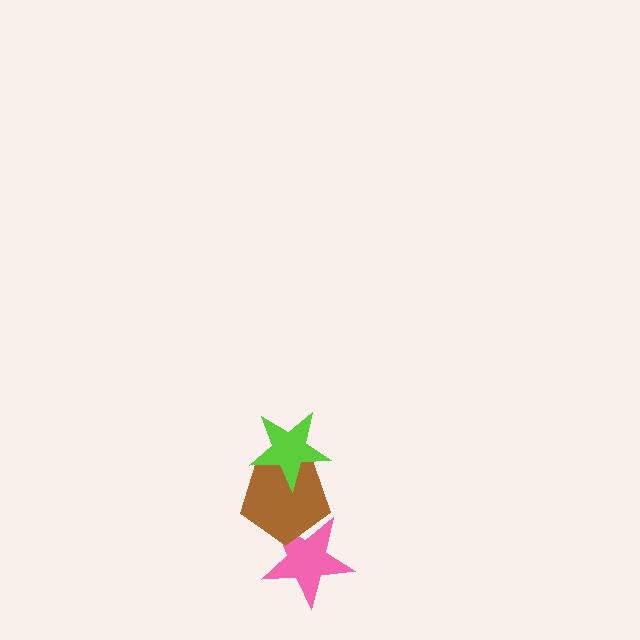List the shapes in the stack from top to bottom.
From top to bottom: the lime star, the brown pentagon, the pink star.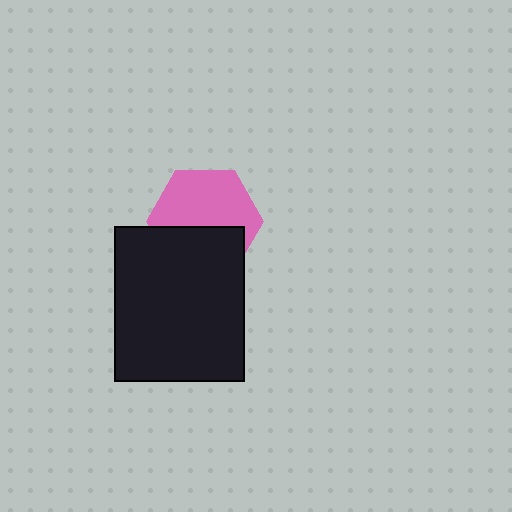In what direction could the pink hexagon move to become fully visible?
The pink hexagon could move up. That would shift it out from behind the black rectangle entirely.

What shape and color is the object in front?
The object in front is a black rectangle.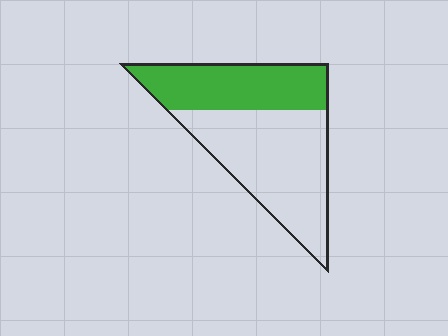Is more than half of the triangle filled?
No.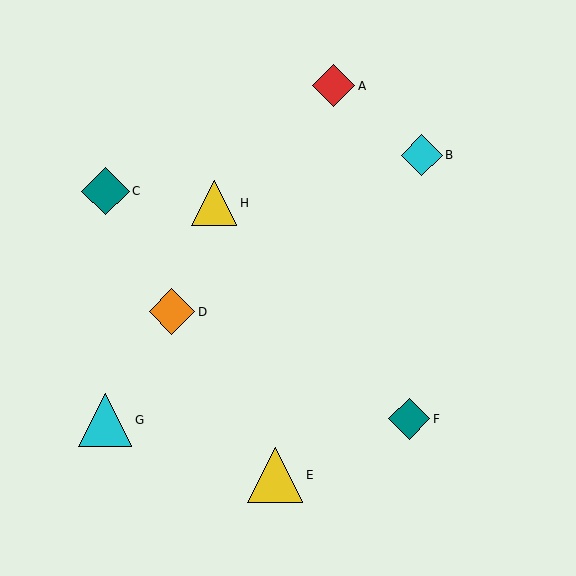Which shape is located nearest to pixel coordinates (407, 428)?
The teal diamond (labeled F) at (409, 419) is nearest to that location.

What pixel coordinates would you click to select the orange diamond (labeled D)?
Click at (172, 312) to select the orange diamond D.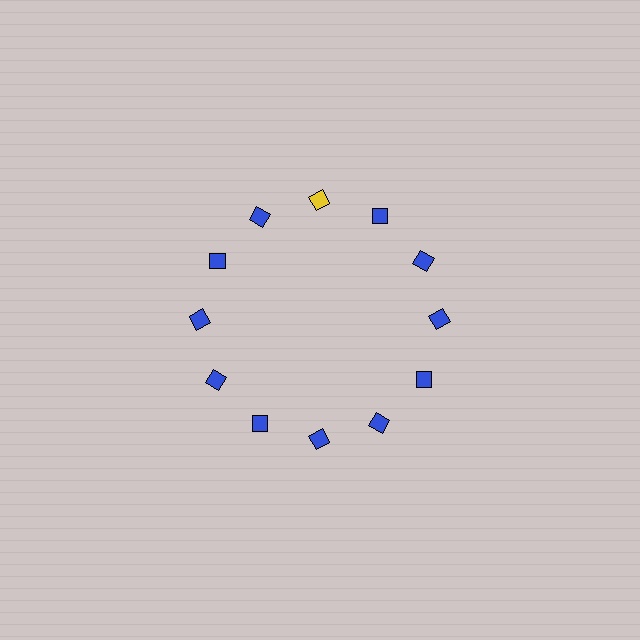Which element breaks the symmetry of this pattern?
The yellow diamond at roughly the 12 o'clock position breaks the symmetry. All other shapes are blue diamonds.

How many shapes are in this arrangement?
There are 12 shapes arranged in a ring pattern.